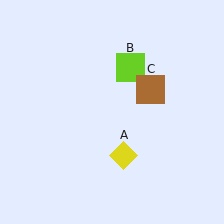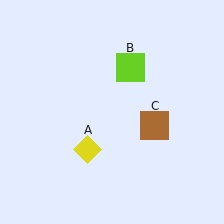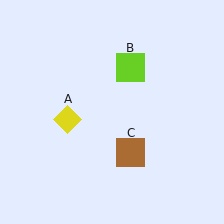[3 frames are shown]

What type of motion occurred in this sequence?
The yellow diamond (object A), brown square (object C) rotated clockwise around the center of the scene.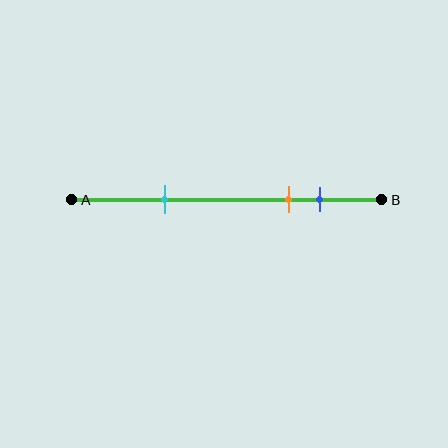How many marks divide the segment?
There are 3 marks dividing the segment.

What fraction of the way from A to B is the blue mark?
The blue mark is approximately 80% (0.8) of the way from A to B.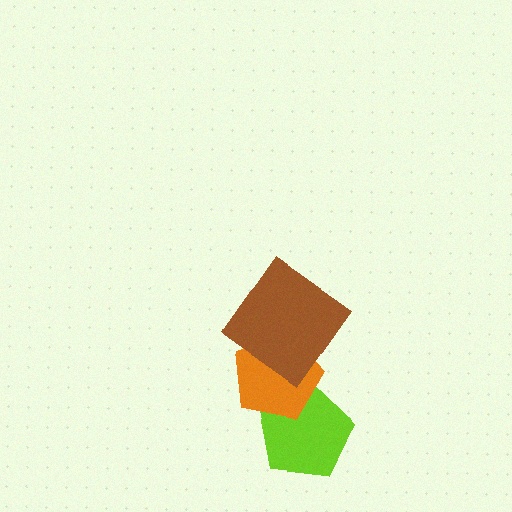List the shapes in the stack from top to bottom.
From top to bottom: the brown diamond, the orange pentagon, the lime pentagon.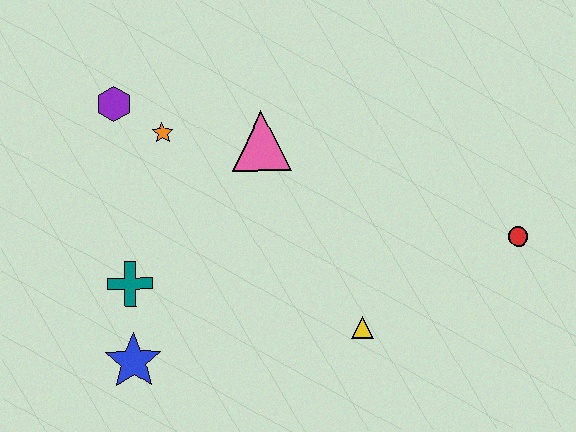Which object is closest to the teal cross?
The blue star is closest to the teal cross.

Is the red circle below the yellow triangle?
No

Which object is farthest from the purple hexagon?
The red circle is farthest from the purple hexagon.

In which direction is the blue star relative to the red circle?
The blue star is to the left of the red circle.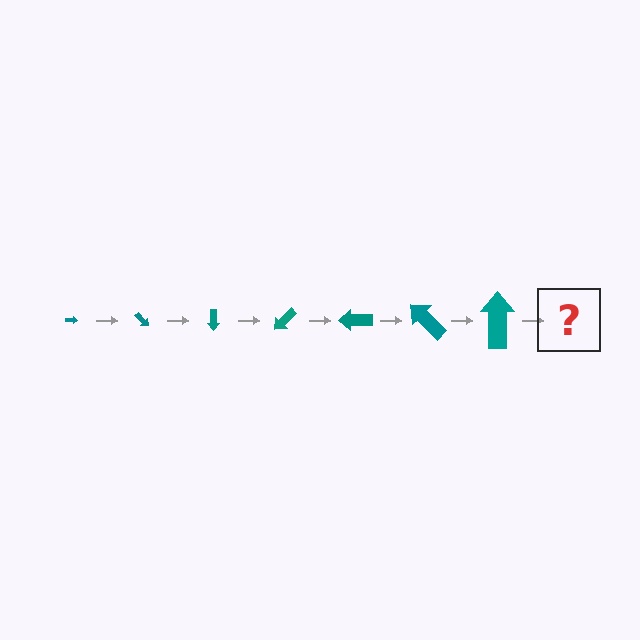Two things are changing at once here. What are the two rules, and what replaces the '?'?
The two rules are that the arrow grows larger each step and it rotates 45 degrees each step. The '?' should be an arrow, larger than the previous one and rotated 315 degrees from the start.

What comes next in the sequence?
The next element should be an arrow, larger than the previous one and rotated 315 degrees from the start.